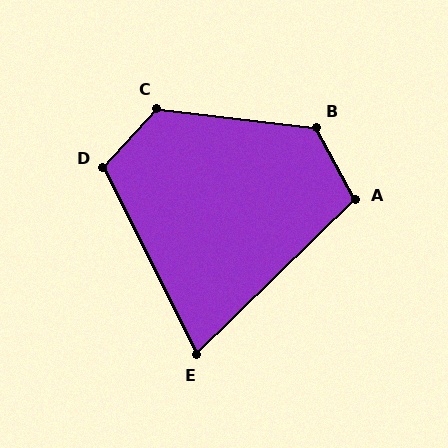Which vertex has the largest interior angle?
C, at approximately 125 degrees.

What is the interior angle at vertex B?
Approximately 125 degrees (obtuse).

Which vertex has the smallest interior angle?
E, at approximately 72 degrees.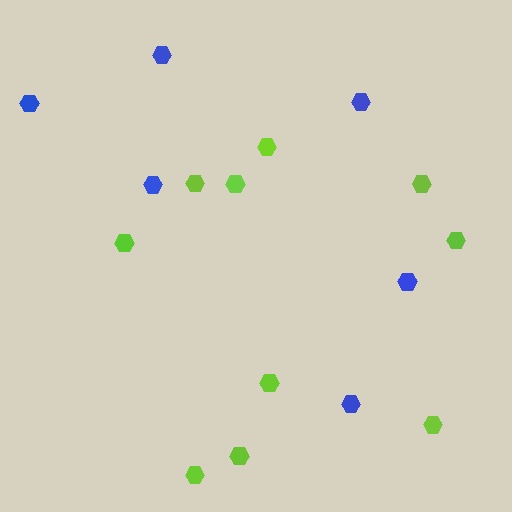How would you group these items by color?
There are 2 groups: one group of blue hexagons (6) and one group of lime hexagons (10).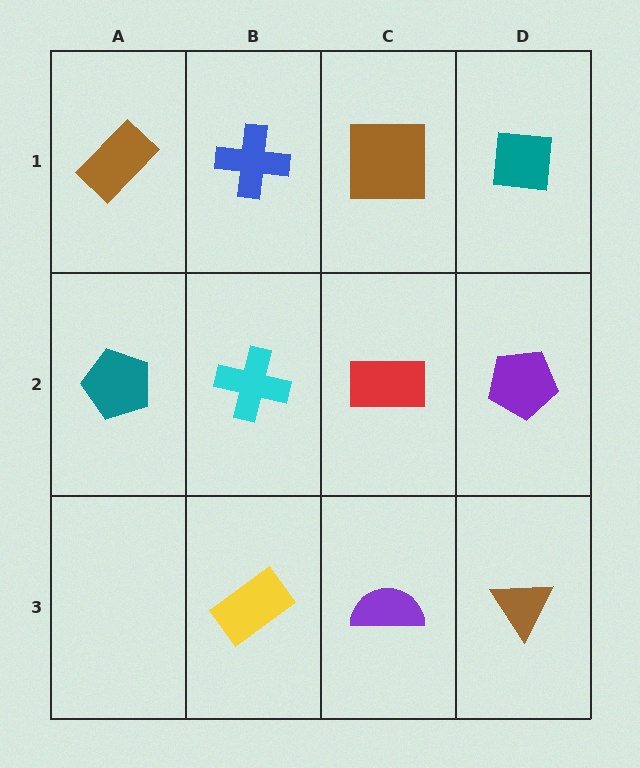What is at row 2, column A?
A teal pentagon.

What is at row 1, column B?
A blue cross.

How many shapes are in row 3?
3 shapes.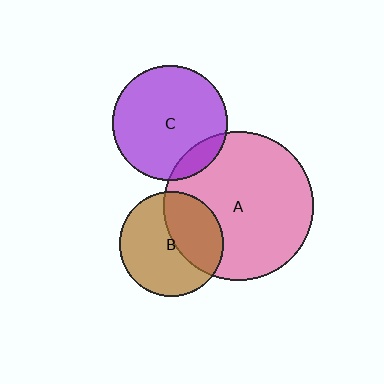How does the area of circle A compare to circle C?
Approximately 1.7 times.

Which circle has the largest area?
Circle A (pink).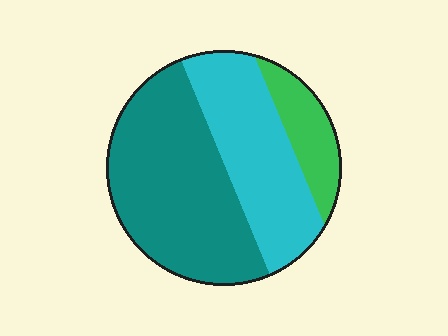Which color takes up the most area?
Teal, at roughly 50%.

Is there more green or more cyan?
Cyan.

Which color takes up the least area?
Green, at roughly 15%.